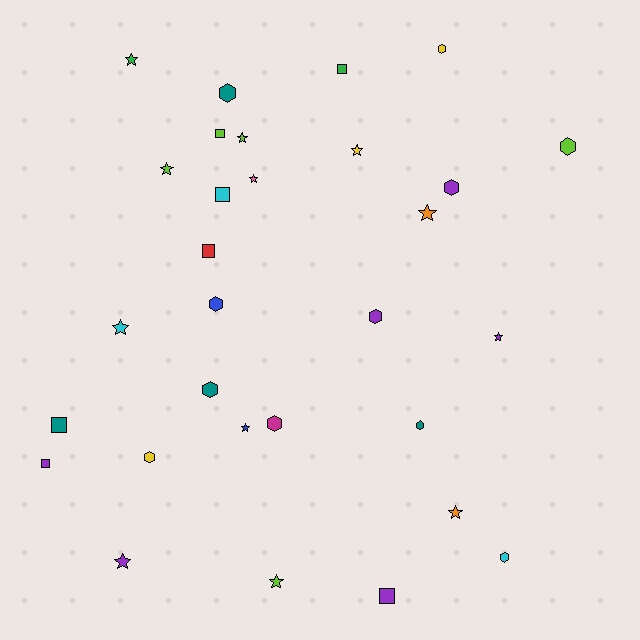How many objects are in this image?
There are 30 objects.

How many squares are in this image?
There are 7 squares.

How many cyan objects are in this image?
There are 3 cyan objects.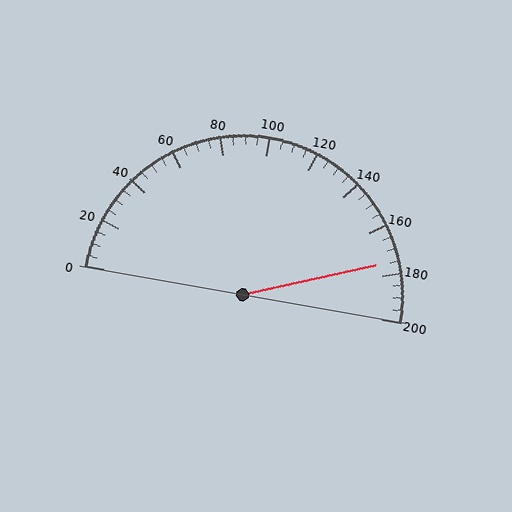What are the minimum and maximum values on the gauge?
The gauge ranges from 0 to 200.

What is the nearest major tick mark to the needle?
The nearest major tick mark is 180.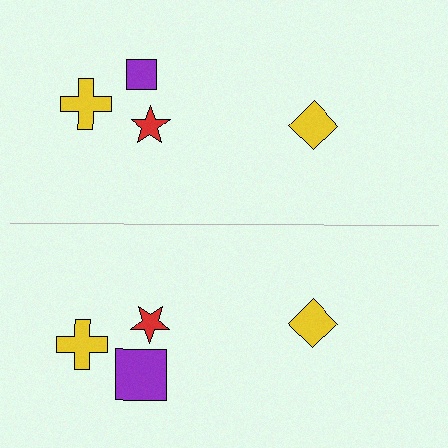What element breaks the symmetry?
The purple square on the bottom side has a different size than its mirror counterpart.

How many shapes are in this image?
There are 8 shapes in this image.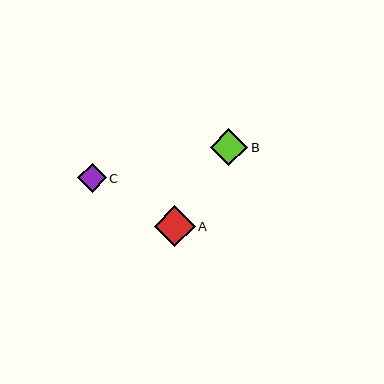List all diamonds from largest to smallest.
From largest to smallest: A, B, C.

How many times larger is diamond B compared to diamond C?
Diamond B is approximately 1.3 times the size of diamond C.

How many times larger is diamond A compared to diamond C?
Diamond A is approximately 1.4 times the size of diamond C.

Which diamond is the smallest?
Diamond C is the smallest with a size of approximately 29 pixels.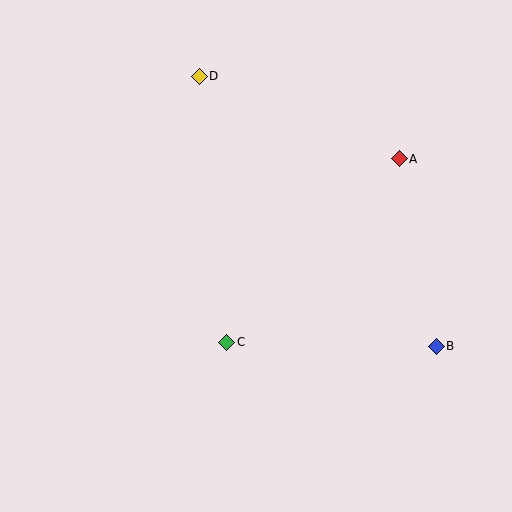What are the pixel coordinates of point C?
Point C is at (227, 342).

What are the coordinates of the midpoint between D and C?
The midpoint between D and C is at (213, 209).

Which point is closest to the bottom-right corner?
Point B is closest to the bottom-right corner.